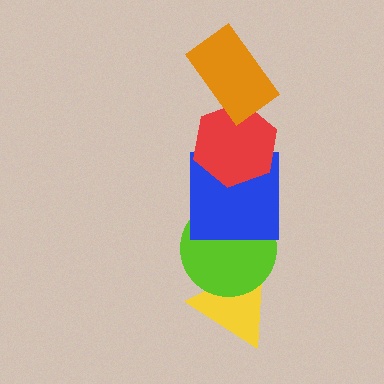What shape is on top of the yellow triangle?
The lime circle is on top of the yellow triangle.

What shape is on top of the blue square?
The red hexagon is on top of the blue square.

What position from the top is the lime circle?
The lime circle is 4th from the top.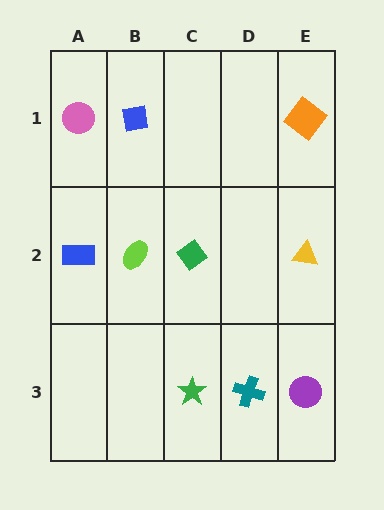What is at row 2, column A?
A blue rectangle.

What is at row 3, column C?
A green star.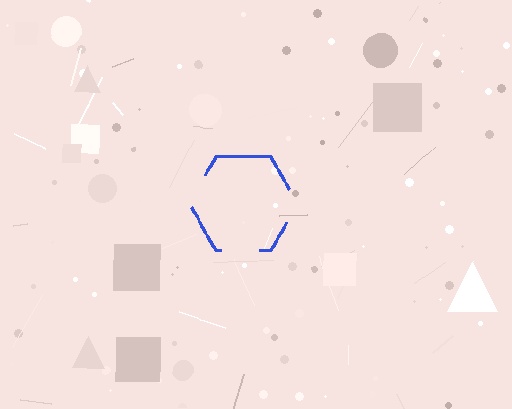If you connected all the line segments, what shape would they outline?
They would outline a hexagon.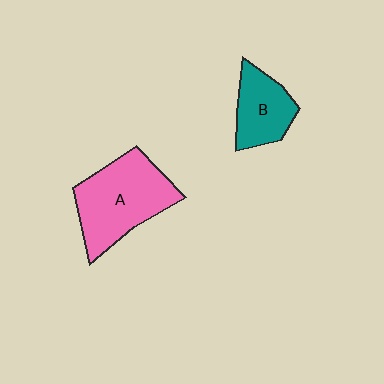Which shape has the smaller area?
Shape B (teal).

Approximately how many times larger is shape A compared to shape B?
Approximately 1.7 times.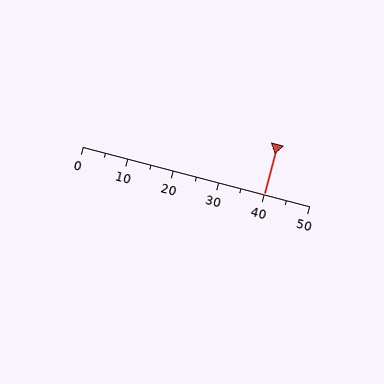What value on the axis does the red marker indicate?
The marker indicates approximately 40.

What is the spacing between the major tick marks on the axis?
The major ticks are spaced 10 apart.